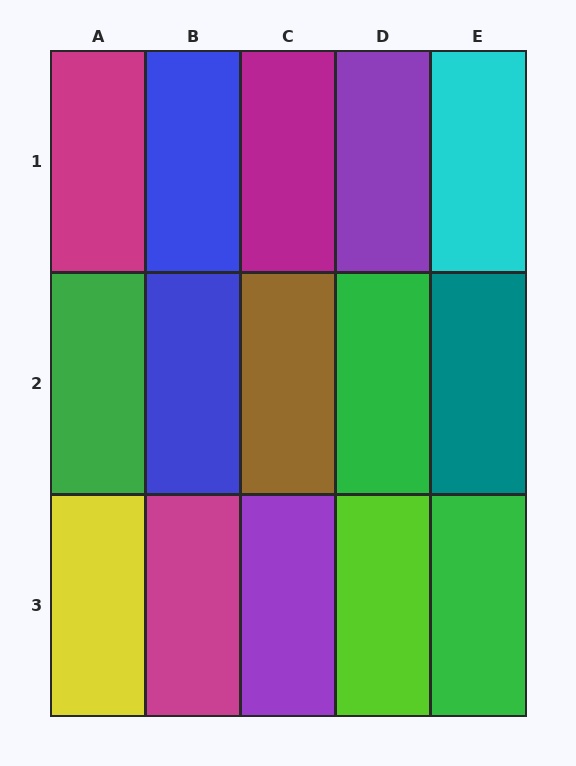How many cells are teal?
1 cell is teal.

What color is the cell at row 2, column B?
Blue.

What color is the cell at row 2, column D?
Green.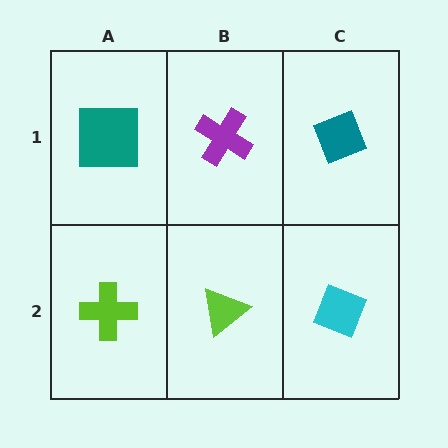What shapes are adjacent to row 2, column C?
A teal diamond (row 1, column C), a lime triangle (row 2, column B).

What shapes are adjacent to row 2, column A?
A teal square (row 1, column A), a lime triangle (row 2, column B).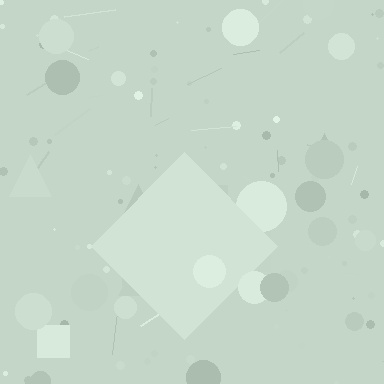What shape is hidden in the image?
A diamond is hidden in the image.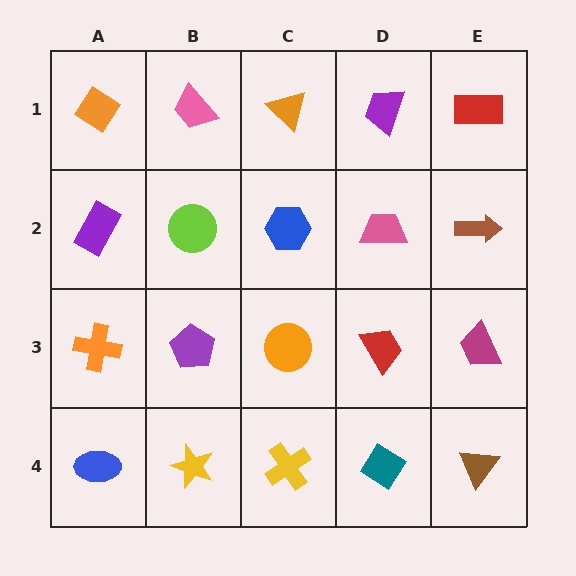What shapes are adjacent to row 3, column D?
A pink trapezoid (row 2, column D), a teal diamond (row 4, column D), an orange circle (row 3, column C), a magenta trapezoid (row 3, column E).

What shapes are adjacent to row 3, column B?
A lime circle (row 2, column B), a yellow star (row 4, column B), an orange cross (row 3, column A), an orange circle (row 3, column C).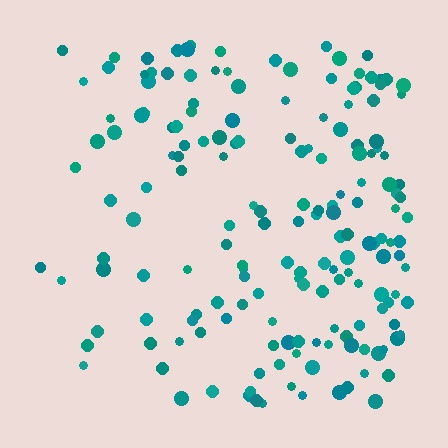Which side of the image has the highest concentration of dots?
The right.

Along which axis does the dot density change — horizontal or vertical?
Horizontal.